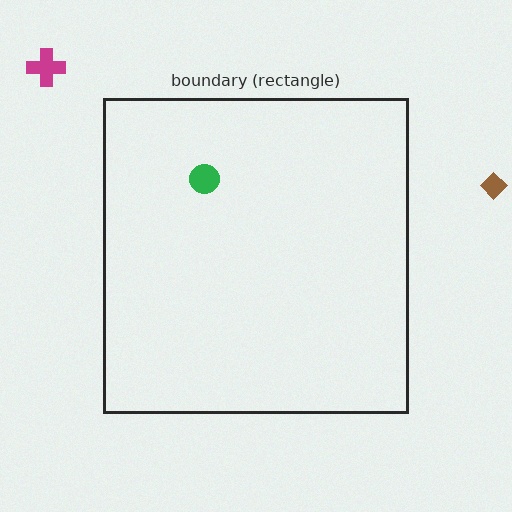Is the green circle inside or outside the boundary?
Inside.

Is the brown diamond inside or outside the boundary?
Outside.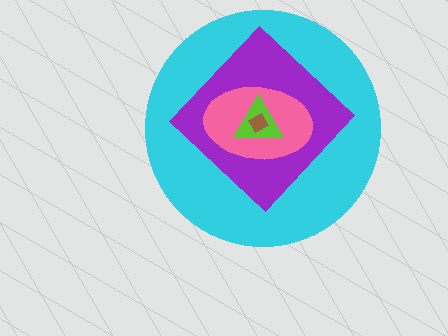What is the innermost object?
The brown square.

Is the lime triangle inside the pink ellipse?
Yes.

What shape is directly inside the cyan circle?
The purple diamond.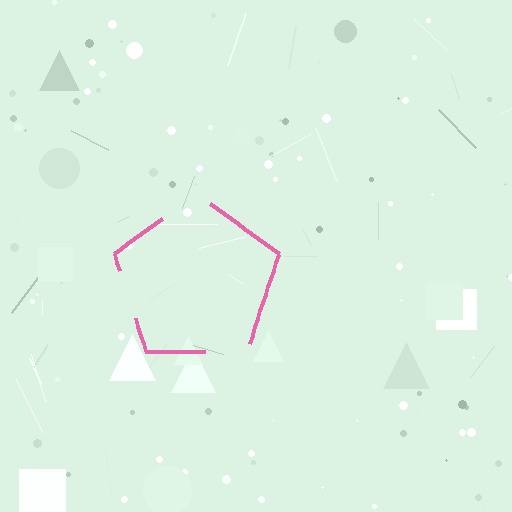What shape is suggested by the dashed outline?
The dashed outline suggests a pentagon.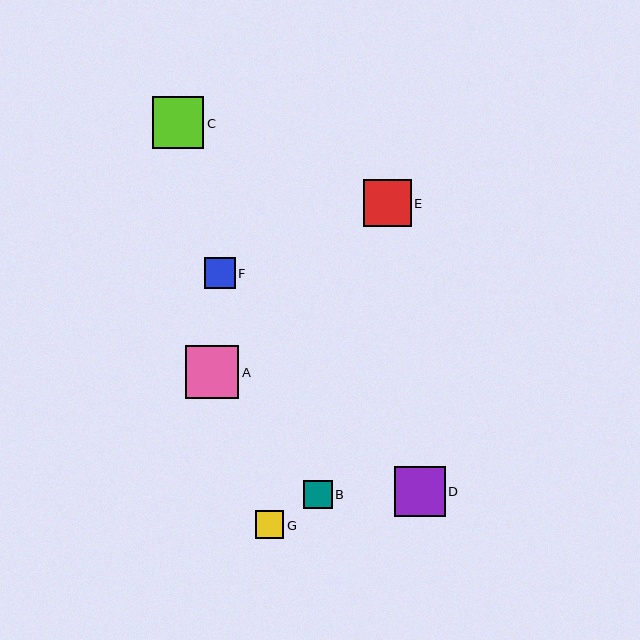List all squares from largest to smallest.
From largest to smallest: A, C, D, E, F, B, G.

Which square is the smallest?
Square G is the smallest with a size of approximately 28 pixels.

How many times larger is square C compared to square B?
Square C is approximately 1.8 times the size of square B.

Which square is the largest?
Square A is the largest with a size of approximately 54 pixels.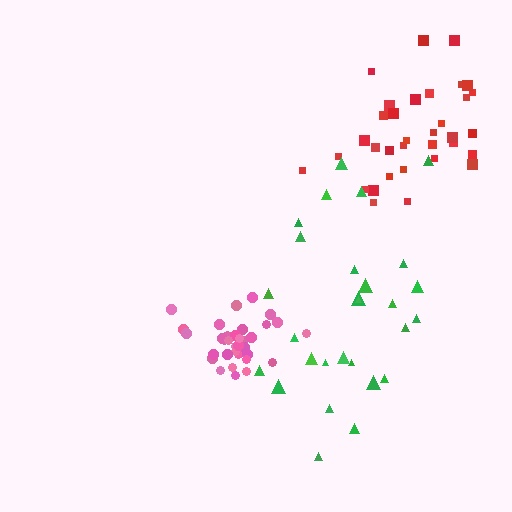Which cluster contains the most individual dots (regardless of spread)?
Red (34).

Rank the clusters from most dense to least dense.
pink, red, green.